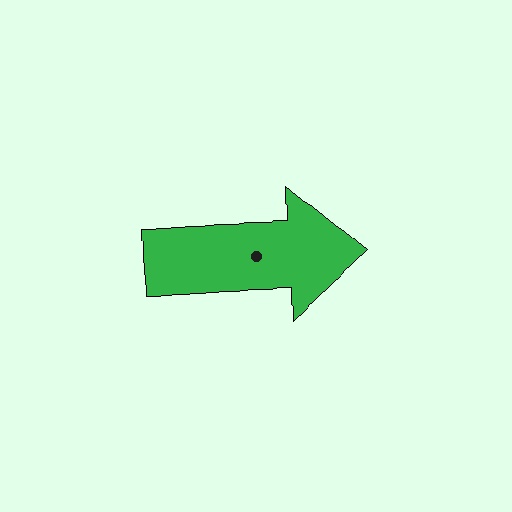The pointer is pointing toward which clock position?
Roughly 3 o'clock.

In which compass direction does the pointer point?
East.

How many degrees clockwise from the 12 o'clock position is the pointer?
Approximately 88 degrees.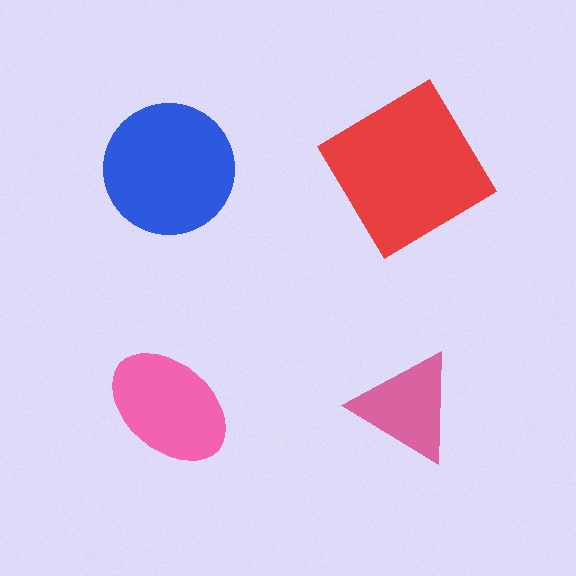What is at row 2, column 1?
A pink ellipse.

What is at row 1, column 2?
A red diamond.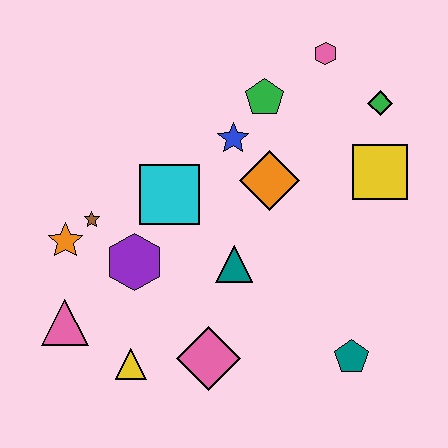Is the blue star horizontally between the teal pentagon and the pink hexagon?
No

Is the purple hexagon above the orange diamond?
No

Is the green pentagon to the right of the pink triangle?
Yes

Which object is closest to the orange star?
The brown star is closest to the orange star.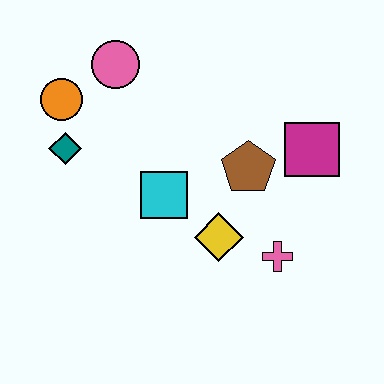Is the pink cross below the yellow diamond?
Yes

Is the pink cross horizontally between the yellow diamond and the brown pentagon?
No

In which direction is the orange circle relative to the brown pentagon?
The orange circle is to the left of the brown pentagon.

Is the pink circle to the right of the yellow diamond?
No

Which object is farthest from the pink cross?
The orange circle is farthest from the pink cross.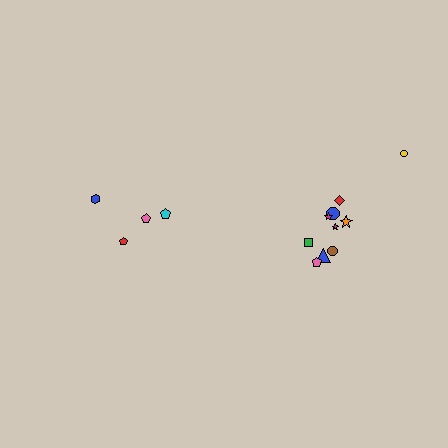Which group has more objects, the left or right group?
The right group.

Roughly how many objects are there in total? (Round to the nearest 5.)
Roughly 15 objects in total.